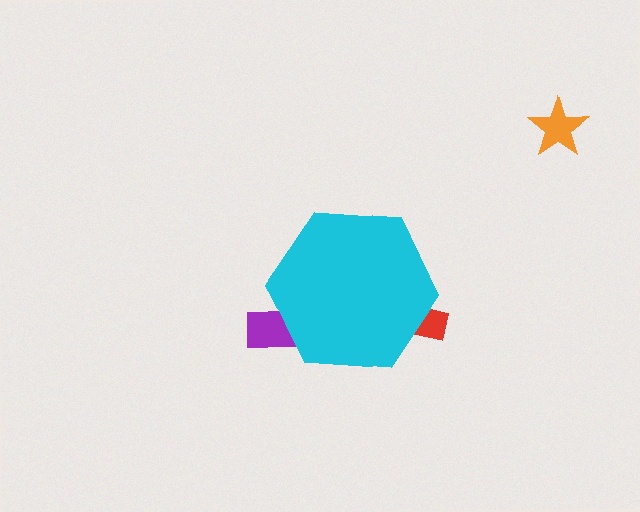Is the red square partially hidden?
Yes, the red square is partially hidden behind the cyan hexagon.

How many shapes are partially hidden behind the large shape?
2 shapes are partially hidden.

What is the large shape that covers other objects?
A cyan hexagon.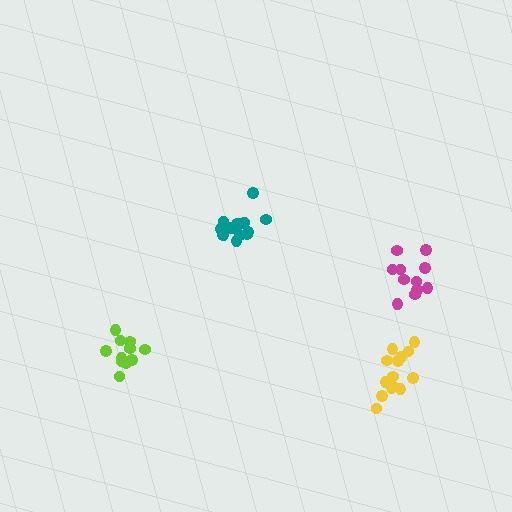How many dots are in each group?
Group 1: 11 dots, Group 2: 14 dots, Group 3: 16 dots, Group 4: 11 dots (52 total).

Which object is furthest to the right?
The magenta cluster is rightmost.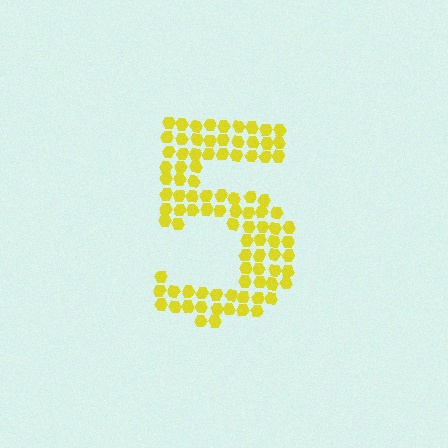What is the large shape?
The large shape is the digit 5.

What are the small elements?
The small elements are hexagons.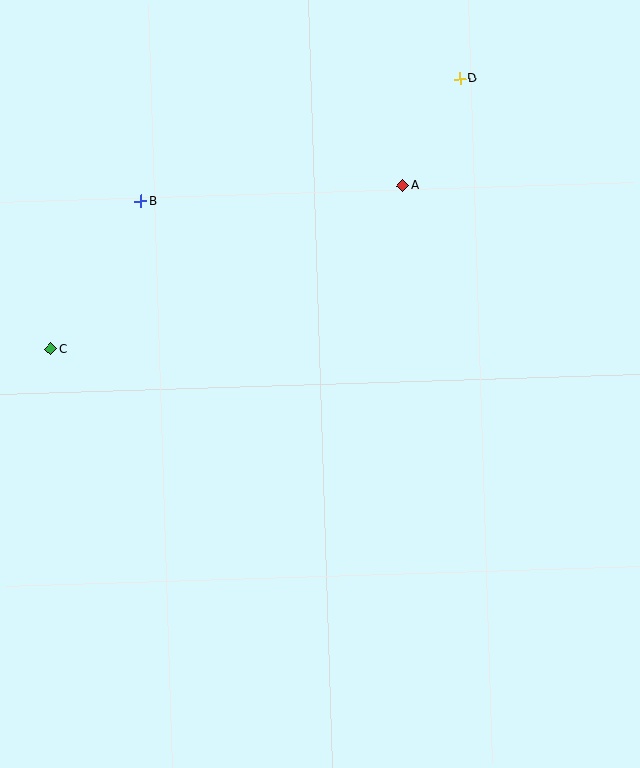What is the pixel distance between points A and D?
The distance between A and D is 121 pixels.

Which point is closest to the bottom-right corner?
Point A is closest to the bottom-right corner.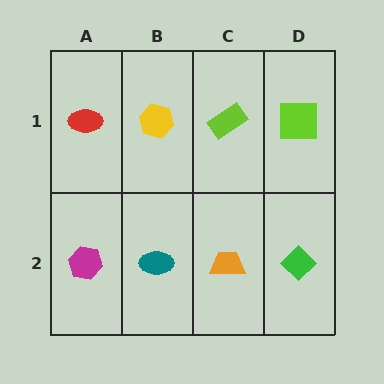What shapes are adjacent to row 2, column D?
A lime square (row 1, column D), an orange trapezoid (row 2, column C).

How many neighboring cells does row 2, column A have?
2.